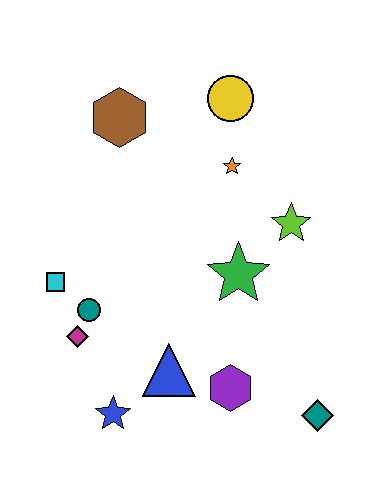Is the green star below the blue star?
No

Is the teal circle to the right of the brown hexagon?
No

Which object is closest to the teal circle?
The magenta diamond is closest to the teal circle.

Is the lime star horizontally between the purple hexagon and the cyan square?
No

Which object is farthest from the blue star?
The yellow circle is farthest from the blue star.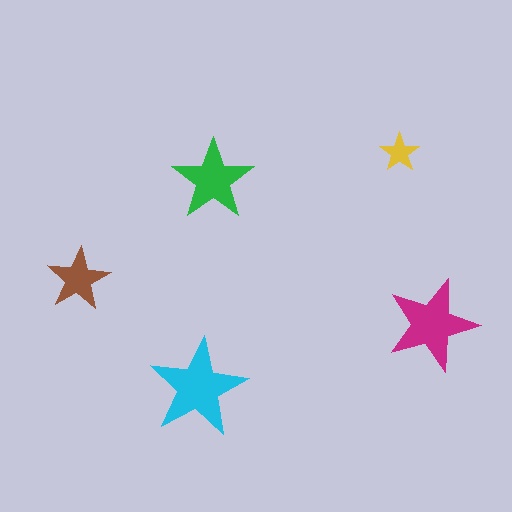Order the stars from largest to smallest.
the cyan one, the magenta one, the green one, the brown one, the yellow one.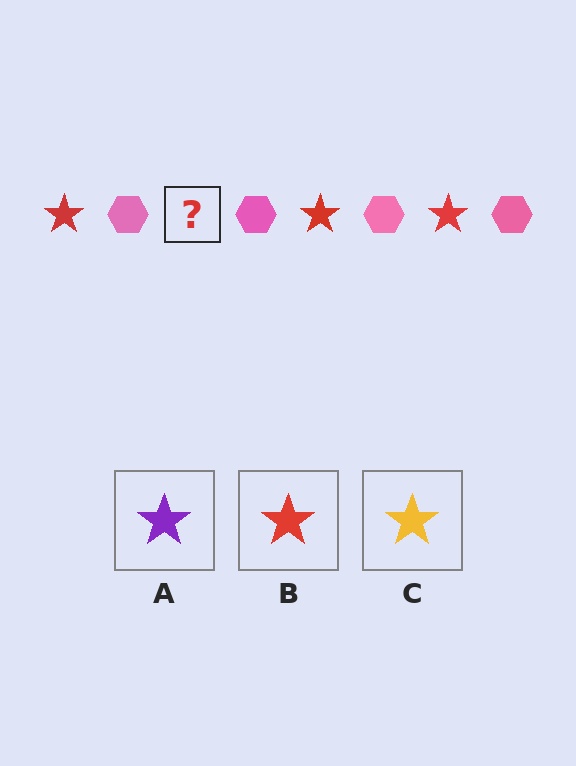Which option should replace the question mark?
Option B.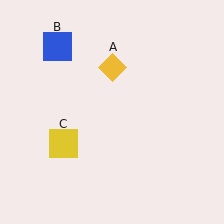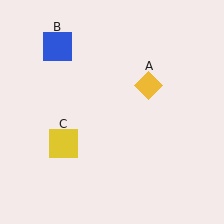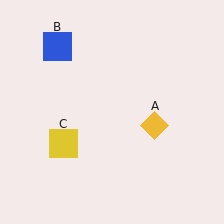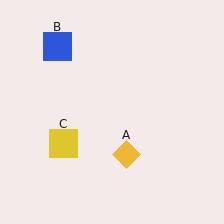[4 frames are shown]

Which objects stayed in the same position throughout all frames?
Blue square (object B) and yellow square (object C) remained stationary.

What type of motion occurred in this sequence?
The yellow diamond (object A) rotated clockwise around the center of the scene.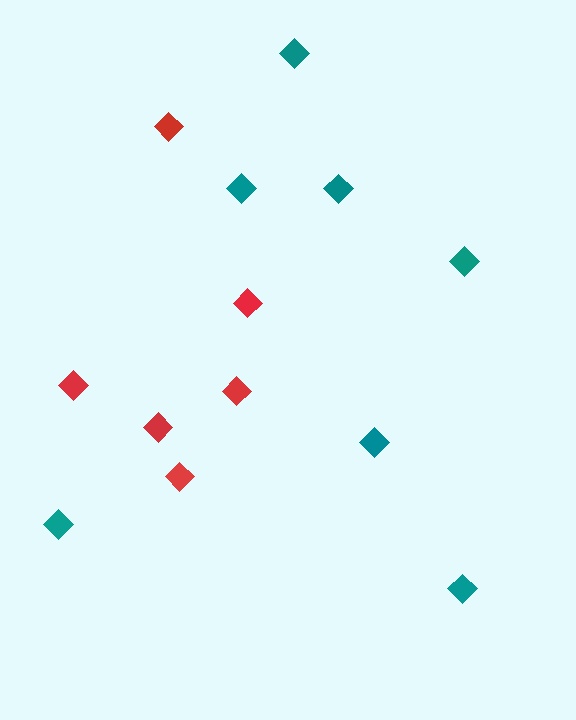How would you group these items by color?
There are 2 groups: one group of red diamonds (6) and one group of teal diamonds (7).